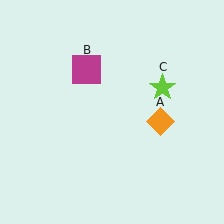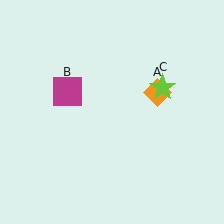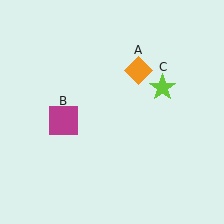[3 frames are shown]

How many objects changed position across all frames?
2 objects changed position: orange diamond (object A), magenta square (object B).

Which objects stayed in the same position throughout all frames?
Lime star (object C) remained stationary.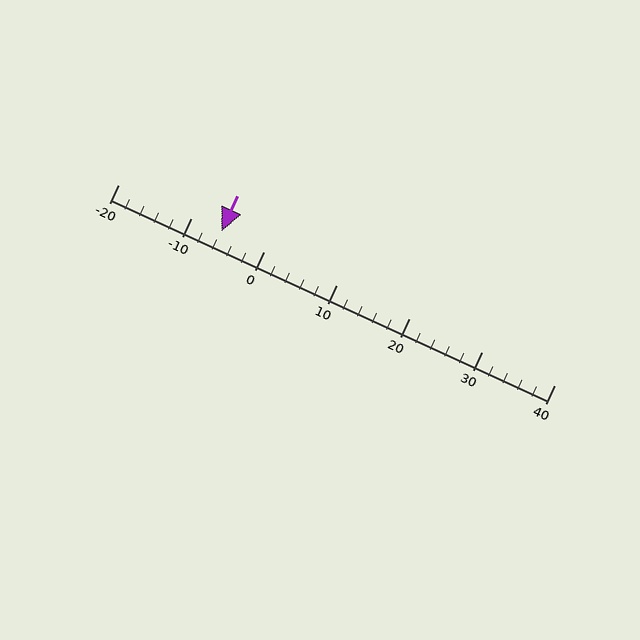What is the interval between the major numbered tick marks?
The major tick marks are spaced 10 units apart.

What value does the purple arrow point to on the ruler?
The purple arrow points to approximately -6.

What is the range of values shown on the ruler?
The ruler shows values from -20 to 40.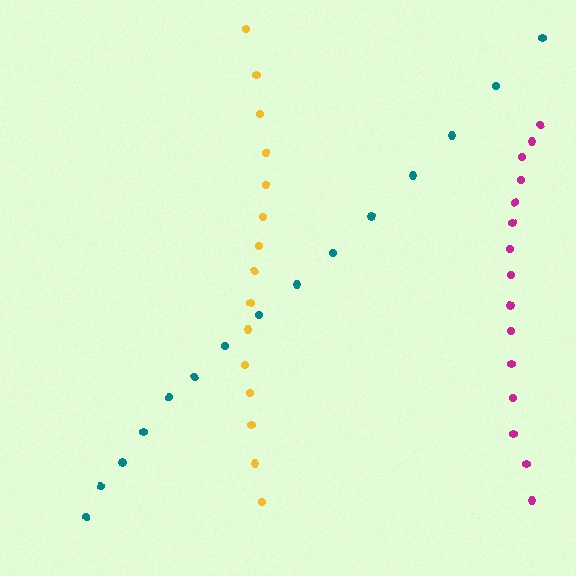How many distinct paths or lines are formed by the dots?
There are 3 distinct paths.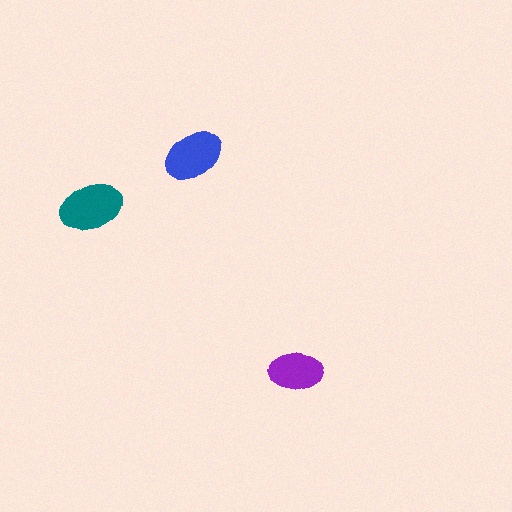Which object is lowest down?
The purple ellipse is bottommost.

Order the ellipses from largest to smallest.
the teal one, the blue one, the purple one.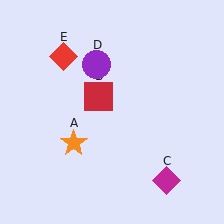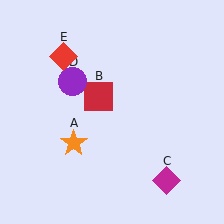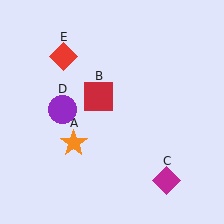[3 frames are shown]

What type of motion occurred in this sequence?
The purple circle (object D) rotated counterclockwise around the center of the scene.